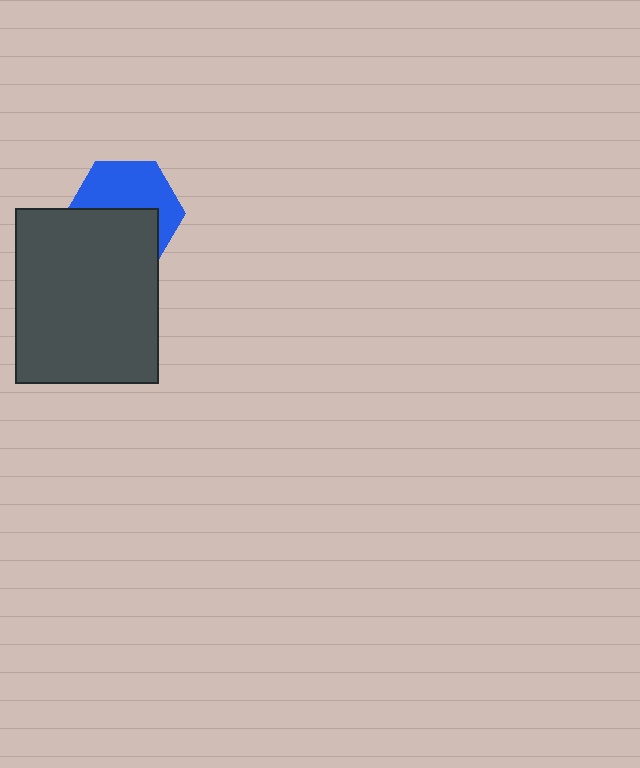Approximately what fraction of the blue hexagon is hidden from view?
Roughly 49% of the blue hexagon is hidden behind the dark gray rectangle.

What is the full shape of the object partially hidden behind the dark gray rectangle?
The partially hidden object is a blue hexagon.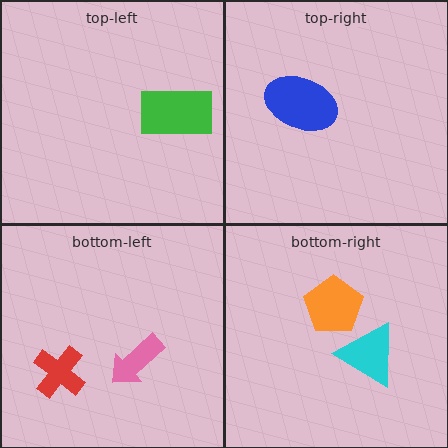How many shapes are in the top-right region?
1.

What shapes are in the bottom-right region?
The orange pentagon, the cyan triangle.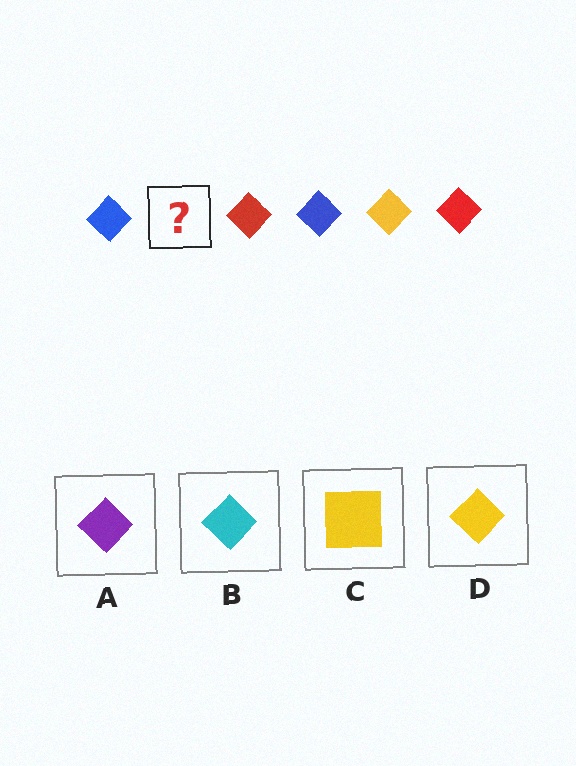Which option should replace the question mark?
Option D.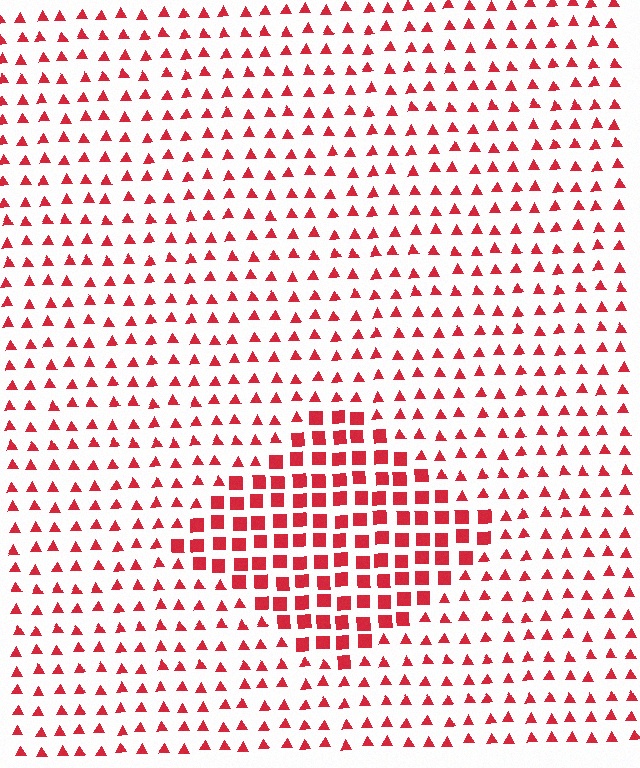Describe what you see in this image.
The image is filled with small red elements arranged in a uniform grid. A diamond-shaped region contains squares, while the surrounding area contains triangles. The boundary is defined purely by the change in element shape.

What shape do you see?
I see a diamond.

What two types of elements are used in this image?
The image uses squares inside the diamond region and triangles outside it.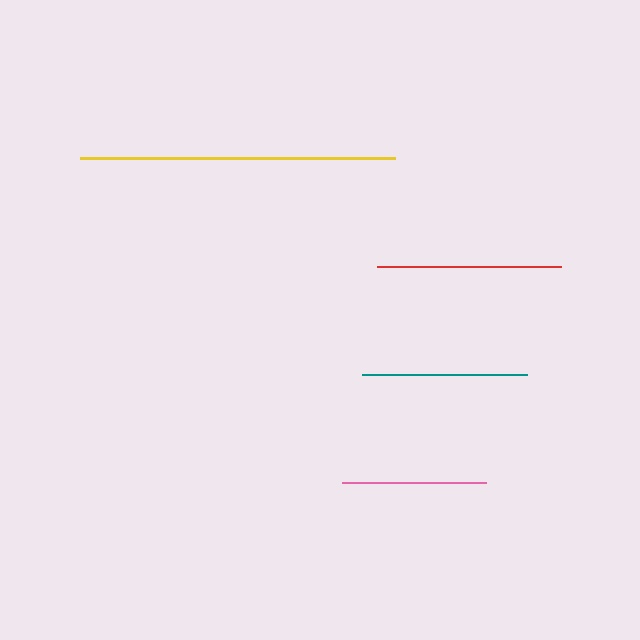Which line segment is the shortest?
The pink line is the shortest at approximately 145 pixels.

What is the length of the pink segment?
The pink segment is approximately 145 pixels long.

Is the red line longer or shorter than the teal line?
The red line is longer than the teal line.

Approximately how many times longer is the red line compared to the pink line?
The red line is approximately 1.3 times the length of the pink line.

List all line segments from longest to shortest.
From longest to shortest: yellow, red, teal, pink.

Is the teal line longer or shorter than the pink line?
The teal line is longer than the pink line.